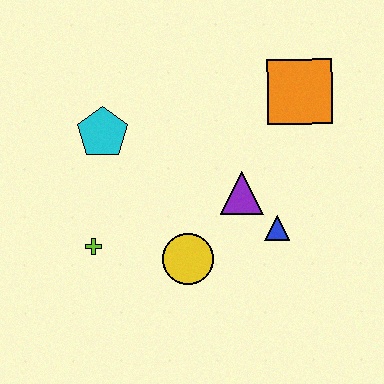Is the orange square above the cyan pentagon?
Yes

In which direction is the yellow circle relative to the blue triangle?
The yellow circle is to the left of the blue triangle.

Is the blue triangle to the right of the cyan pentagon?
Yes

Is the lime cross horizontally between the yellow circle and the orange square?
No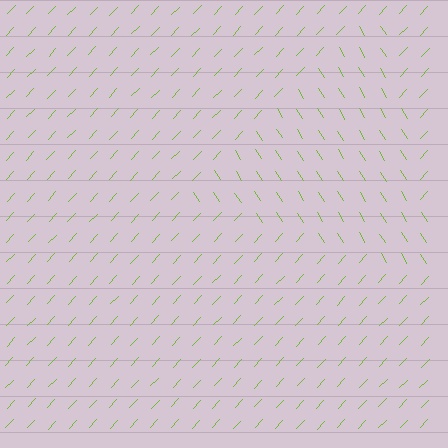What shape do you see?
I see a triangle.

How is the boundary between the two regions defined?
The boundary is defined purely by a change in line orientation (approximately 75 degrees difference). All lines are the same color and thickness.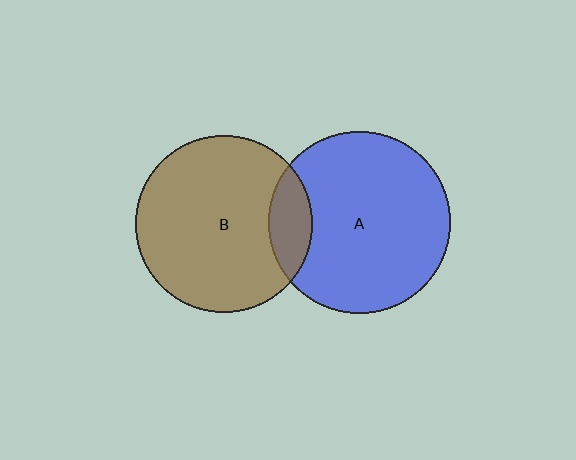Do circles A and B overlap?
Yes.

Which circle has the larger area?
Circle A (blue).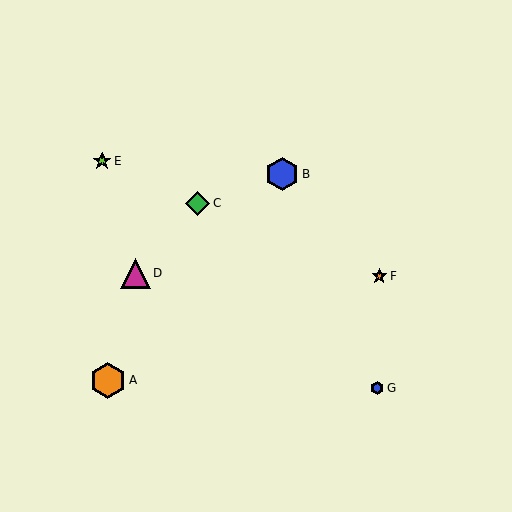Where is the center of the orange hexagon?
The center of the orange hexagon is at (108, 380).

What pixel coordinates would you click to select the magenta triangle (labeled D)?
Click at (135, 273) to select the magenta triangle D.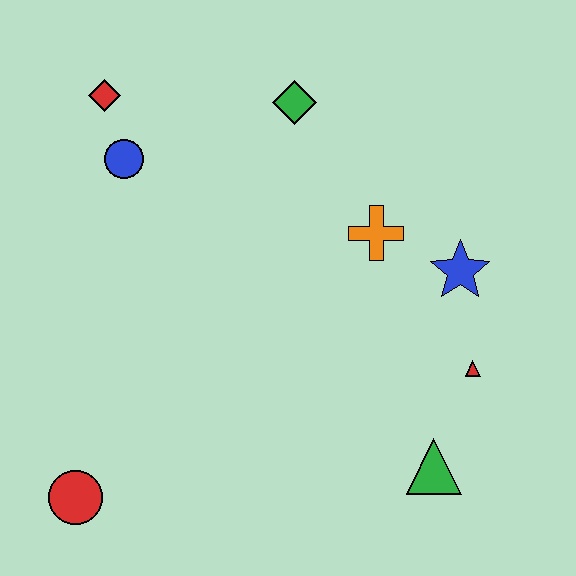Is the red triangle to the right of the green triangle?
Yes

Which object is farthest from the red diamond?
The green triangle is farthest from the red diamond.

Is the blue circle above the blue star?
Yes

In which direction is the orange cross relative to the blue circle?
The orange cross is to the right of the blue circle.